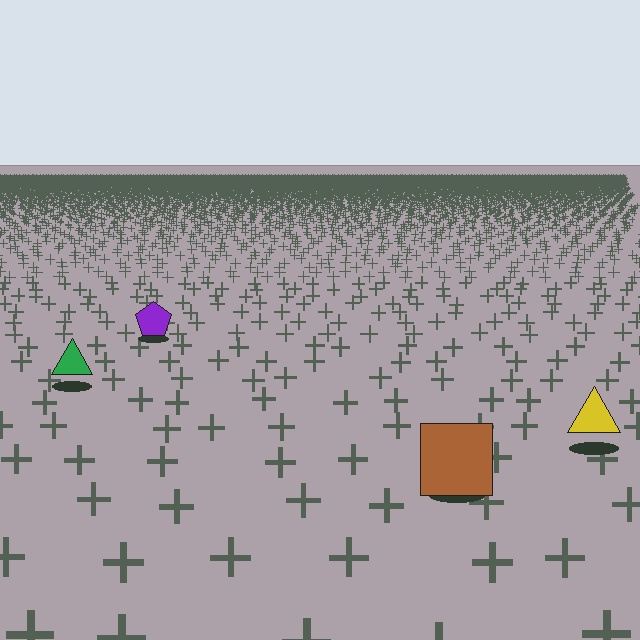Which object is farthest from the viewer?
The purple pentagon is farthest from the viewer. It appears smaller and the ground texture around it is denser.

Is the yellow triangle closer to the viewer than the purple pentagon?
Yes. The yellow triangle is closer — you can tell from the texture gradient: the ground texture is coarser near it.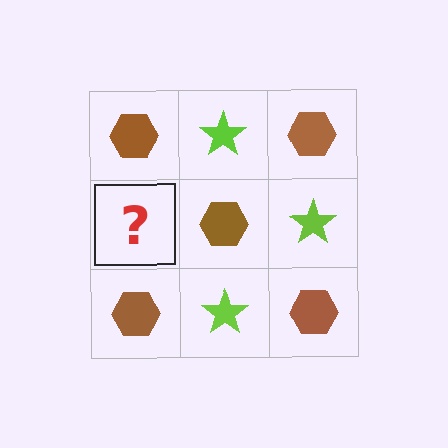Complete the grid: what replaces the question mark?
The question mark should be replaced with a lime star.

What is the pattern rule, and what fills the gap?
The rule is that it alternates brown hexagon and lime star in a checkerboard pattern. The gap should be filled with a lime star.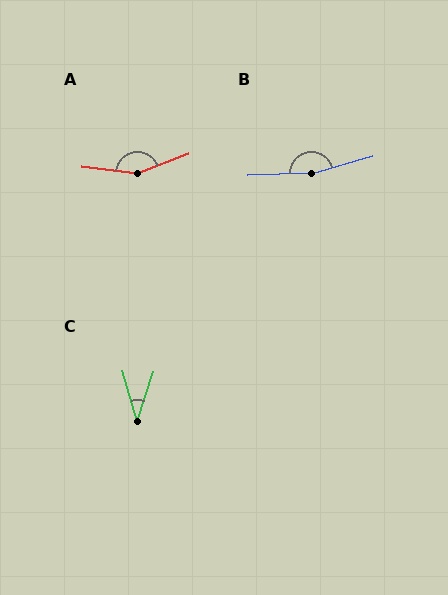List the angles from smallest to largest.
C (34°), A (150°), B (165°).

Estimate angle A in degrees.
Approximately 150 degrees.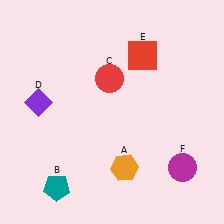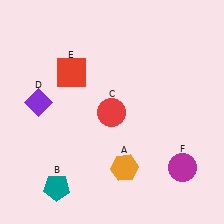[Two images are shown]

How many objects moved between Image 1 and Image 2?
2 objects moved between the two images.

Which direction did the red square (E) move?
The red square (E) moved left.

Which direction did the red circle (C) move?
The red circle (C) moved down.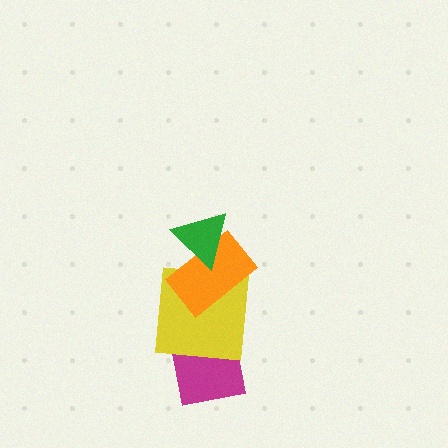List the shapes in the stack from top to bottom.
From top to bottom: the green triangle, the orange rectangle, the yellow square, the magenta square.